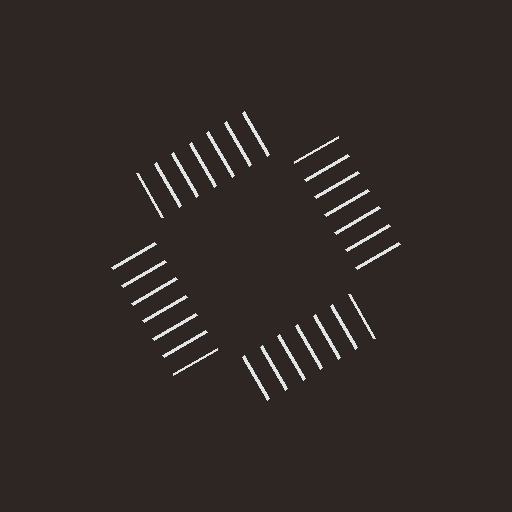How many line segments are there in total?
28 — 7 along each of the 4 edges.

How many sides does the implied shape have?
4 sides — the line-ends trace a square.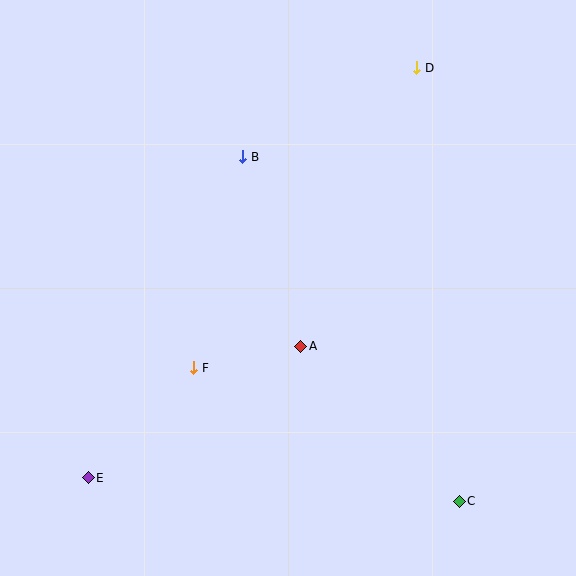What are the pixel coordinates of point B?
Point B is at (243, 157).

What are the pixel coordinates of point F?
Point F is at (194, 368).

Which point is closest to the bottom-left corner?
Point E is closest to the bottom-left corner.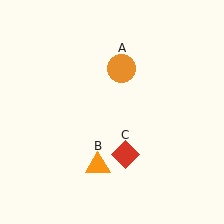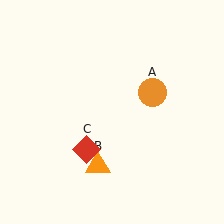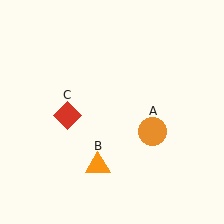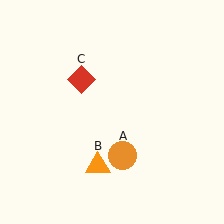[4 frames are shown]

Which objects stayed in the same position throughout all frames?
Orange triangle (object B) remained stationary.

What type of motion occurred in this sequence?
The orange circle (object A), red diamond (object C) rotated clockwise around the center of the scene.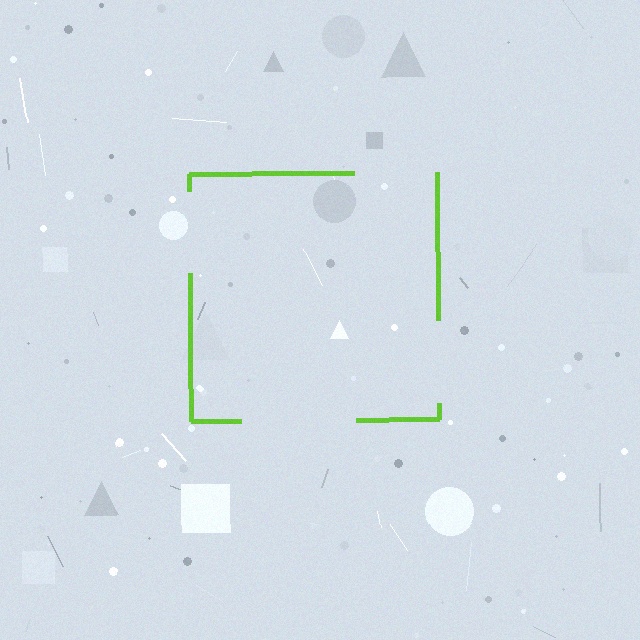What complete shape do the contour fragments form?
The contour fragments form a square.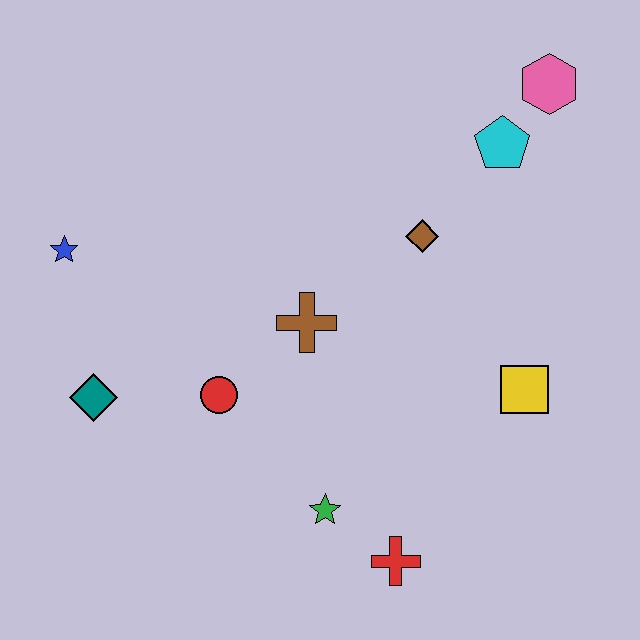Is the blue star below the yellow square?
No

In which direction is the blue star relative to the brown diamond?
The blue star is to the left of the brown diamond.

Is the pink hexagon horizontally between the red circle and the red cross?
No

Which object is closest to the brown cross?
The red circle is closest to the brown cross.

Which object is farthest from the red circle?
The pink hexagon is farthest from the red circle.